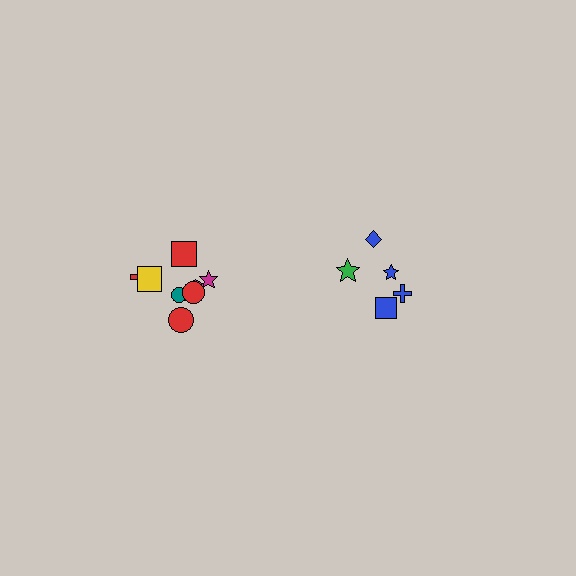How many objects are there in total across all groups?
There are 13 objects.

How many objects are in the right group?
There are 5 objects.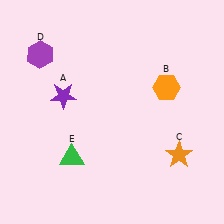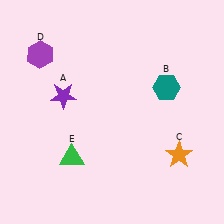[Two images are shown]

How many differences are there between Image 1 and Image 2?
There is 1 difference between the two images.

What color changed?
The hexagon (B) changed from orange in Image 1 to teal in Image 2.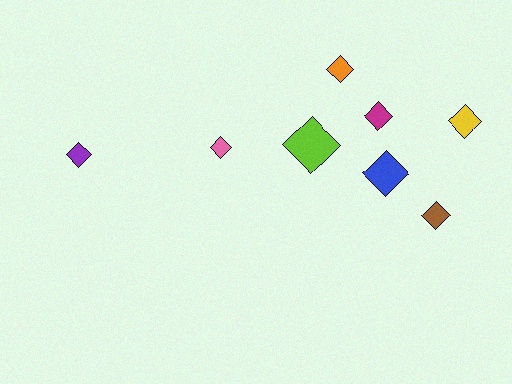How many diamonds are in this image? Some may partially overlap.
There are 8 diamonds.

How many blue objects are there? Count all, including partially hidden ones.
There is 1 blue object.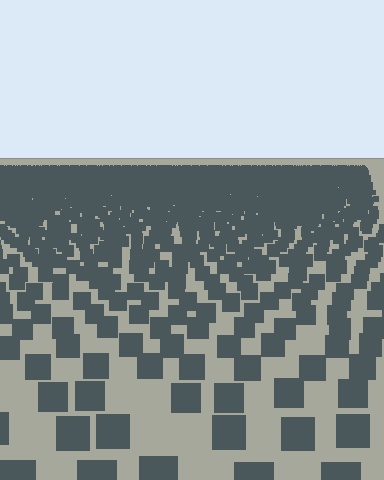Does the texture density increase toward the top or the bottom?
Density increases toward the top.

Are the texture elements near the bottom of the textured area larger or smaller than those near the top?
Larger. Near the bottom, elements are closer to the viewer and appear at a bigger on-screen size.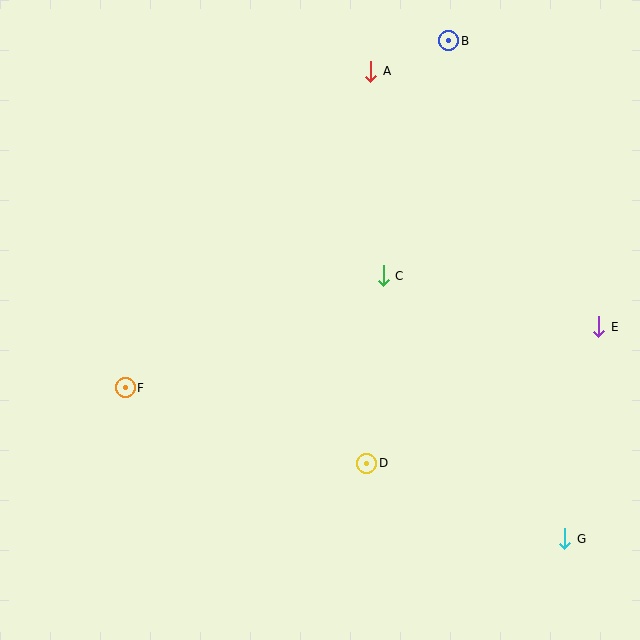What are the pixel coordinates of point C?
Point C is at (383, 276).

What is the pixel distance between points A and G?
The distance between A and G is 506 pixels.